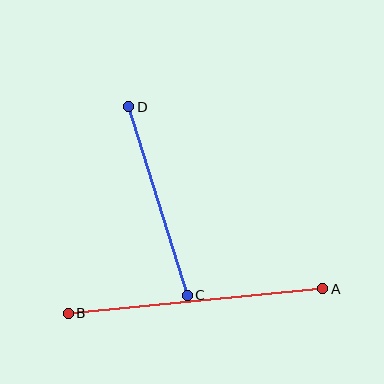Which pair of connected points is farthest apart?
Points A and B are farthest apart.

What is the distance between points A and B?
The distance is approximately 256 pixels.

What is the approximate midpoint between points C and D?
The midpoint is at approximately (158, 201) pixels.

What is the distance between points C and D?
The distance is approximately 197 pixels.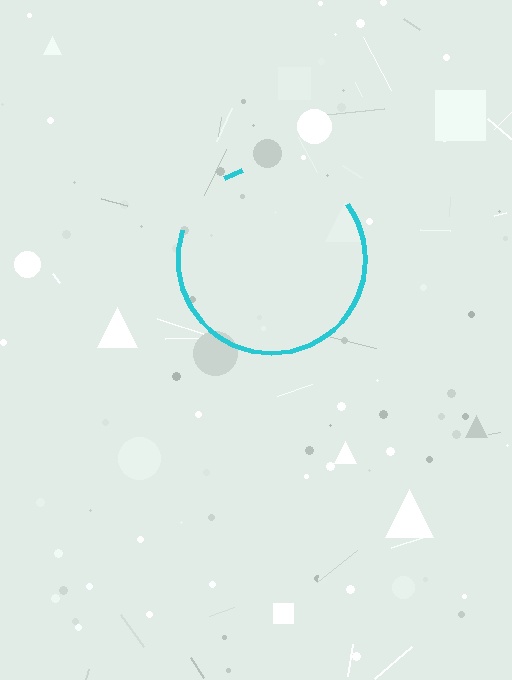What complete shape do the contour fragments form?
The contour fragments form a circle.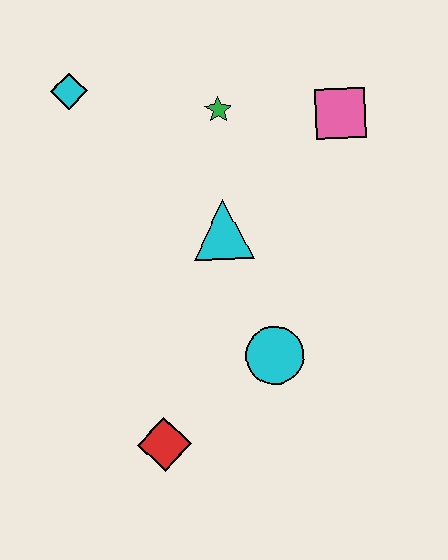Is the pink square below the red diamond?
No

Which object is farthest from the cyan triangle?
The red diamond is farthest from the cyan triangle.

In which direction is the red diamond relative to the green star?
The red diamond is below the green star.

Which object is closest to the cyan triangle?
The green star is closest to the cyan triangle.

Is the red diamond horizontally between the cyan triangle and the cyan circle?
No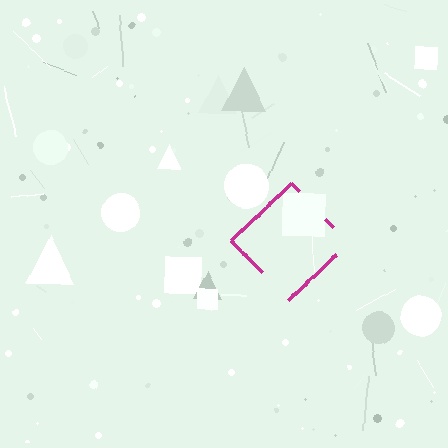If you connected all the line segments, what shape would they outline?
They would outline a diamond.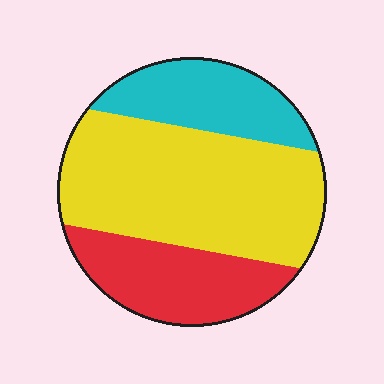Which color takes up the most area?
Yellow, at roughly 55%.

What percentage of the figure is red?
Red covers 25% of the figure.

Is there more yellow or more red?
Yellow.